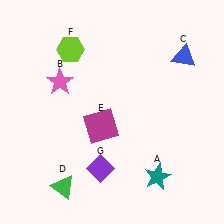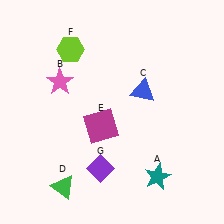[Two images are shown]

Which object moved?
The blue triangle (C) moved left.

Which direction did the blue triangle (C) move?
The blue triangle (C) moved left.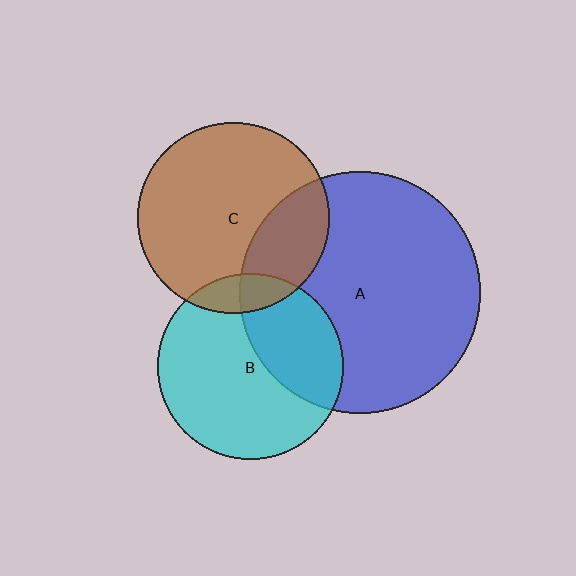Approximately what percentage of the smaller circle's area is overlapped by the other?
Approximately 25%.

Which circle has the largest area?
Circle A (blue).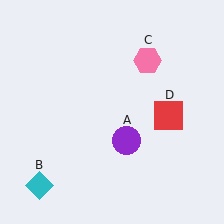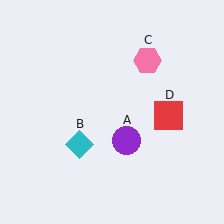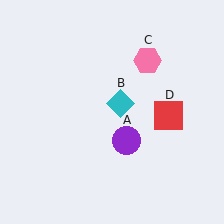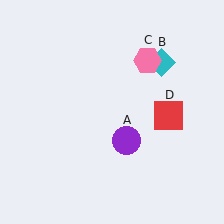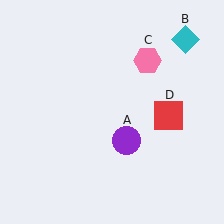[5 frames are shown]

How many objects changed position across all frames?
1 object changed position: cyan diamond (object B).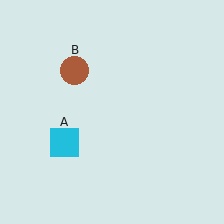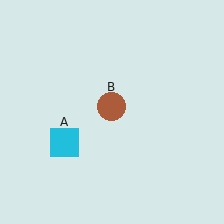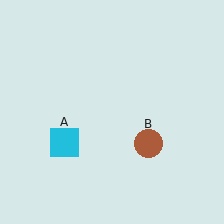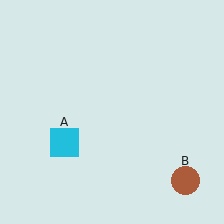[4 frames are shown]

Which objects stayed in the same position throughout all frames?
Cyan square (object A) remained stationary.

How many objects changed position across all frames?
1 object changed position: brown circle (object B).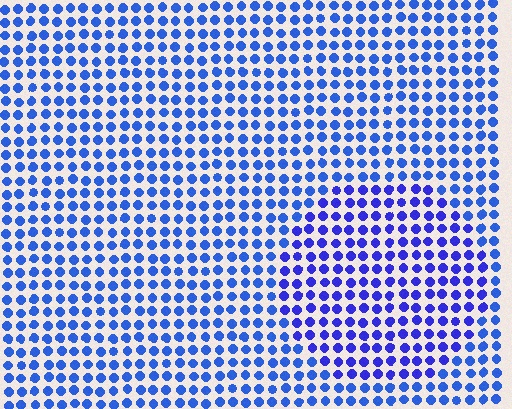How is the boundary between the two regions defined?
The boundary is defined purely by a slight shift in hue (about 20 degrees). Spacing, size, and orientation are identical on both sides.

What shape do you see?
I see a circle.